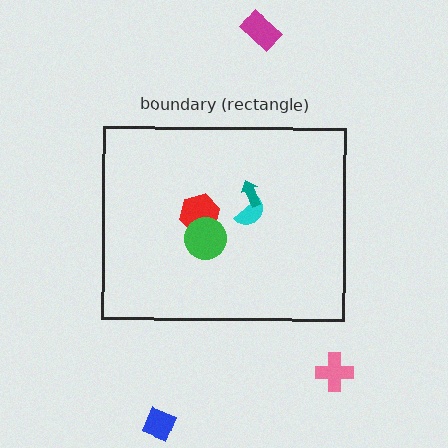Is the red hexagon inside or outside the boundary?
Inside.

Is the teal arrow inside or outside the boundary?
Inside.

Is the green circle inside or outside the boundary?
Inside.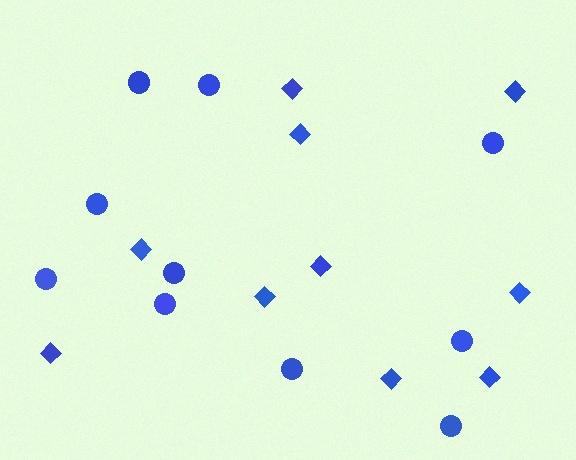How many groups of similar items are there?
There are 2 groups: one group of circles (10) and one group of diamonds (10).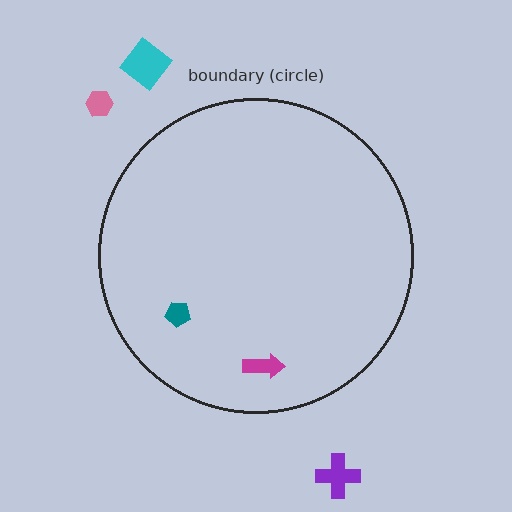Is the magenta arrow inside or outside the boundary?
Inside.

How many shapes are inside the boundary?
2 inside, 3 outside.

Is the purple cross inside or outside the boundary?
Outside.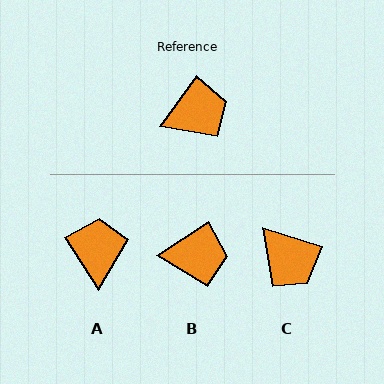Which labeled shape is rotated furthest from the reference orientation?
C, about 71 degrees away.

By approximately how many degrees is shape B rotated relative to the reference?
Approximately 21 degrees clockwise.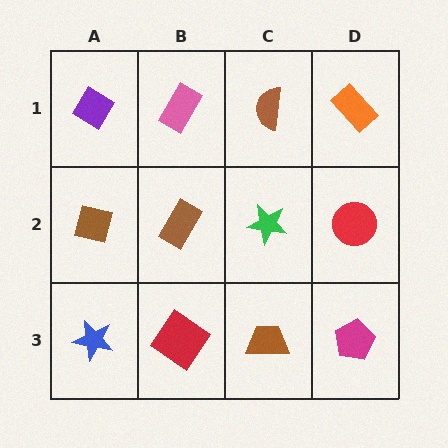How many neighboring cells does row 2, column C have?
4.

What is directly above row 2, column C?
A brown semicircle.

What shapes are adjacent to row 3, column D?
A red circle (row 2, column D), a brown trapezoid (row 3, column C).